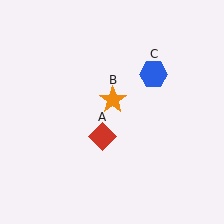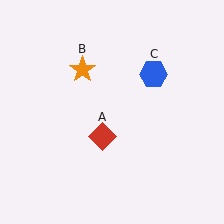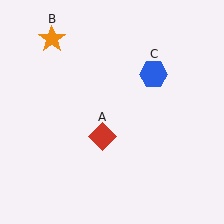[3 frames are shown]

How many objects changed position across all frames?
1 object changed position: orange star (object B).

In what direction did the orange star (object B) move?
The orange star (object B) moved up and to the left.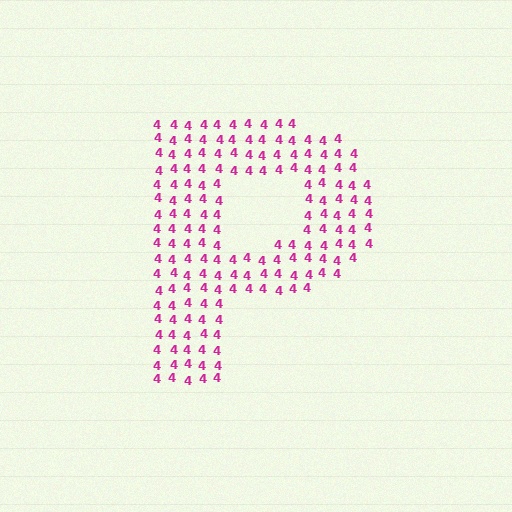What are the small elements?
The small elements are digit 4's.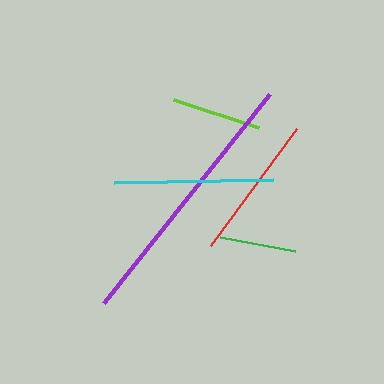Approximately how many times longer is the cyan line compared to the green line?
The cyan line is approximately 2.1 times the length of the green line.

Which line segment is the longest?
The purple line is the longest at approximately 268 pixels.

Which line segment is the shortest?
The green line is the shortest at approximately 77 pixels.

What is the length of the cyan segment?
The cyan segment is approximately 159 pixels long.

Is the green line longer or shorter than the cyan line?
The cyan line is longer than the green line.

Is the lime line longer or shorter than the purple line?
The purple line is longer than the lime line.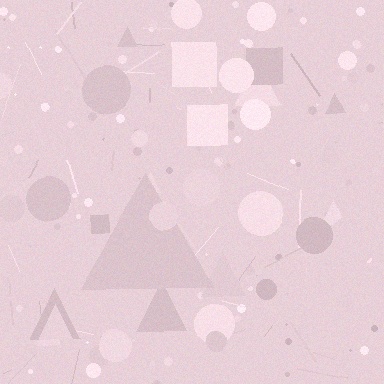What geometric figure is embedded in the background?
A triangle is embedded in the background.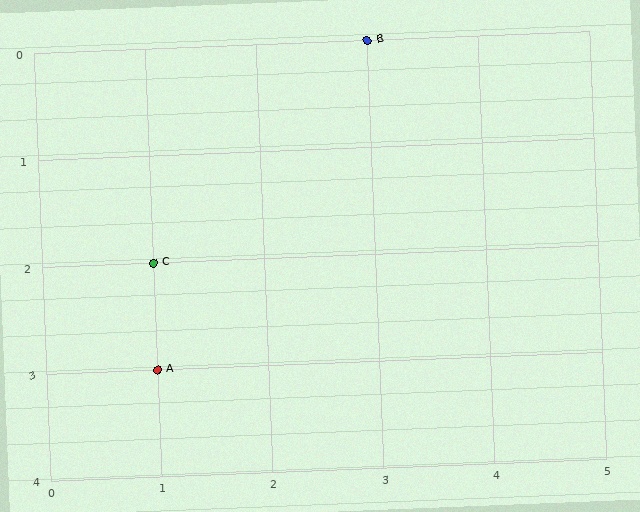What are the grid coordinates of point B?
Point B is at grid coordinates (3, 0).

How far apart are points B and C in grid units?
Points B and C are 2 columns and 2 rows apart (about 2.8 grid units diagonally).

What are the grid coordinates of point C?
Point C is at grid coordinates (1, 2).